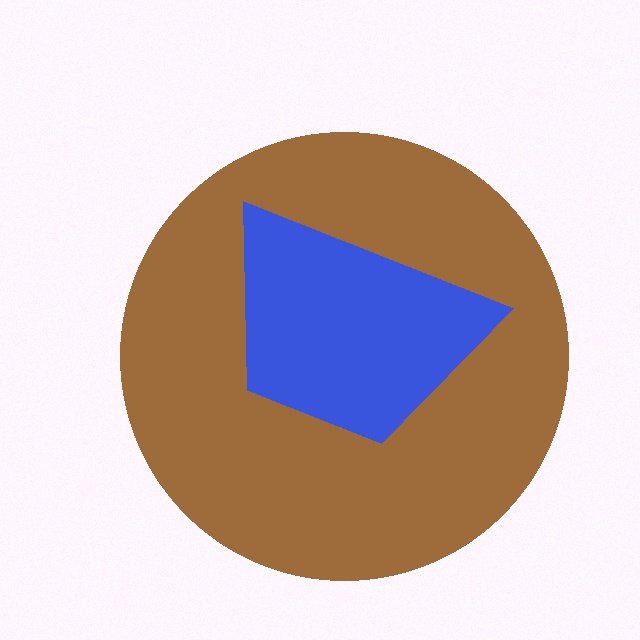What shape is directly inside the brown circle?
The blue trapezoid.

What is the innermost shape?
The blue trapezoid.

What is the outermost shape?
The brown circle.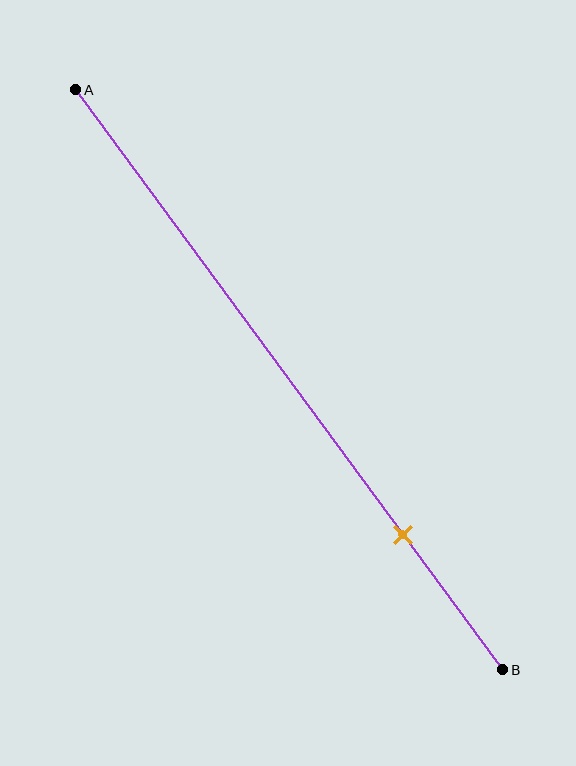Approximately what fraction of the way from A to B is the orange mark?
The orange mark is approximately 75% of the way from A to B.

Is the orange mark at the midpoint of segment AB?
No, the mark is at about 75% from A, not at the 50% midpoint.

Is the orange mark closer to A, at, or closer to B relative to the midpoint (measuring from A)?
The orange mark is closer to point B than the midpoint of segment AB.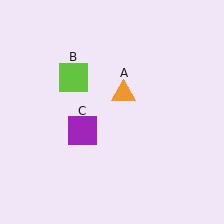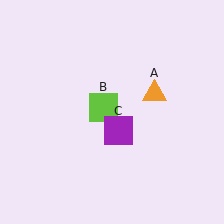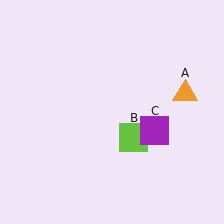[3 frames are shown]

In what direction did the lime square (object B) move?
The lime square (object B) moved down and to the right.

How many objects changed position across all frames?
3 objects changed position: orange triangle (object A), lime square (object B), purple square (object C).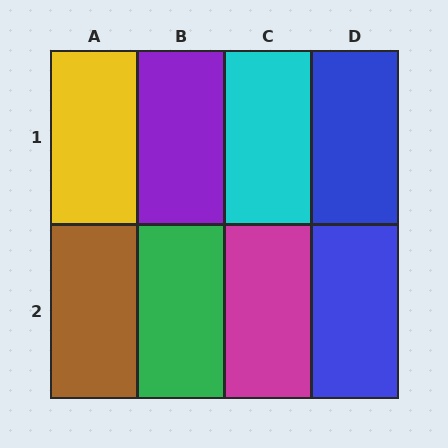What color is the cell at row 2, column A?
Brown.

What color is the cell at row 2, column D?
Blue.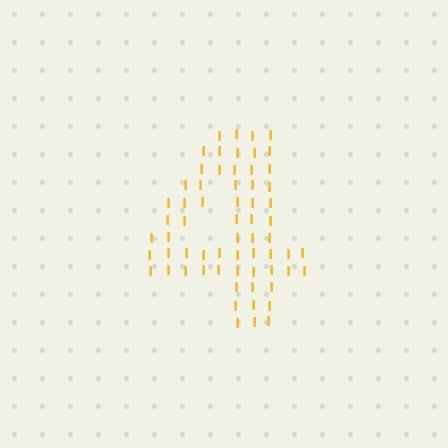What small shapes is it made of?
It is made of small letter I's.